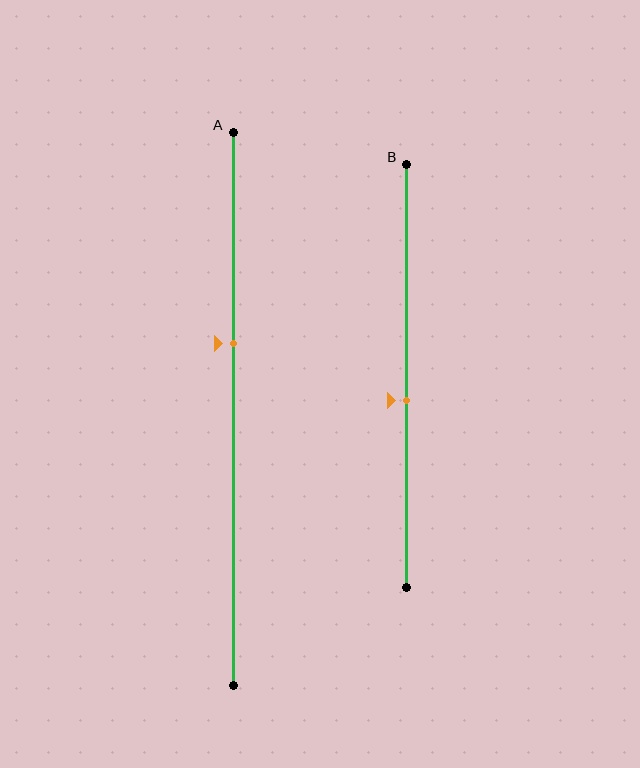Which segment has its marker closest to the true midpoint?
Segment B has its marker closest to the true midpoint.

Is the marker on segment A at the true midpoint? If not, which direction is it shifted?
No, the marker on segment A is shifted upward by about 12% of the segment length.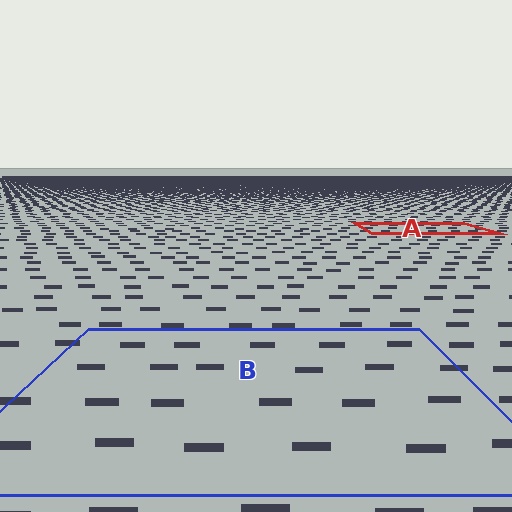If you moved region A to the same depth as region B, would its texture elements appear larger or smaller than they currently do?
They would appear larger. At a closer depth, the same texture elements are projected at a bigger on-screen size.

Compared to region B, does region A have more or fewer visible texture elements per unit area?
Region A has more texture elements per unit area — they are packed more densely because it is farther away.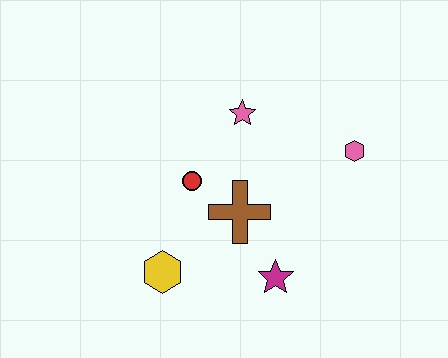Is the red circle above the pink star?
No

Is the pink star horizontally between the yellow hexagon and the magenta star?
Yes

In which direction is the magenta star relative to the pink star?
The magenta star is below the pink star.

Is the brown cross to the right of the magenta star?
No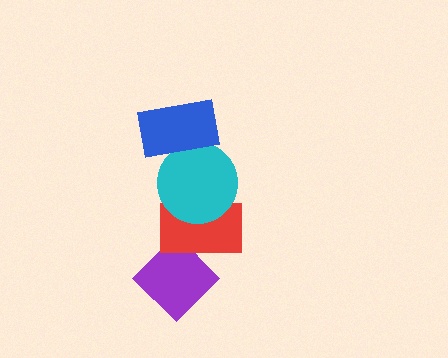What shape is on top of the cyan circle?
The blue rectangle is on top of the cyan circle.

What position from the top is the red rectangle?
The red rectangle is 3rd from the top.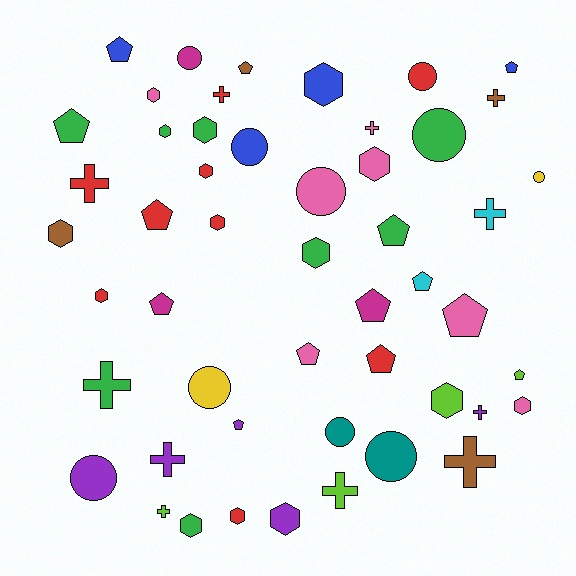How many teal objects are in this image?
There are 2 teal objects.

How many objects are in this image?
There are 50 objects.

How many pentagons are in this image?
There are 14 pentagons.